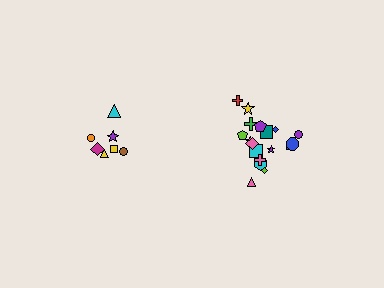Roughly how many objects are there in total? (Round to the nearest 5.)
Roughly 25 objects in total.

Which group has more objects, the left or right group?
The right group.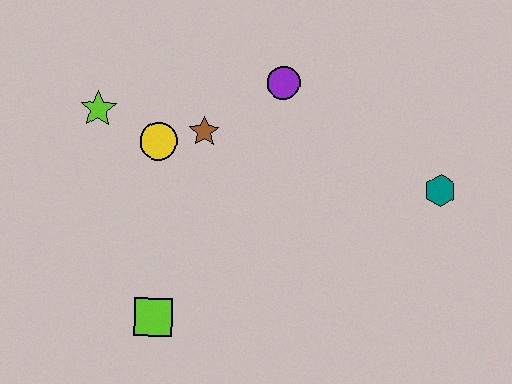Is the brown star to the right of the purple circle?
No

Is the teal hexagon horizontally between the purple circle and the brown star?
No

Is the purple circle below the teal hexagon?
No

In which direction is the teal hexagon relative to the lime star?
The teal hexagon is to the right of the lime star.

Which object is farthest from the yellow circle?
The teal hexagon is farthest from the yellow circle.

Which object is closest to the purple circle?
The brown star is closest to the purple circle.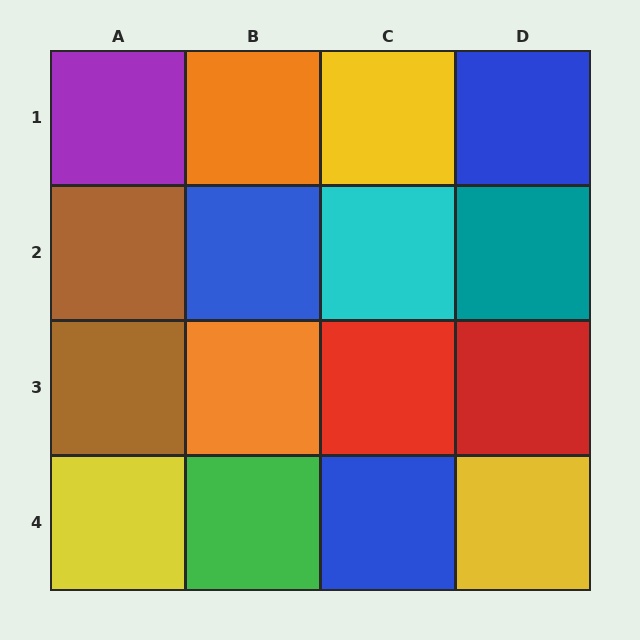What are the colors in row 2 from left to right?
Brown, blue, cyan, teal.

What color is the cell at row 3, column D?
Red.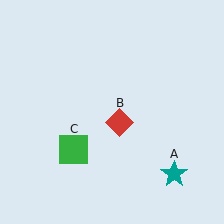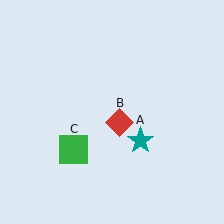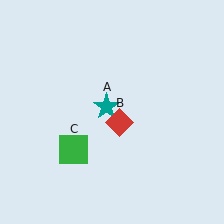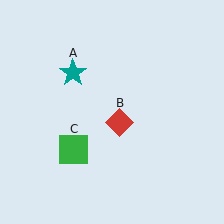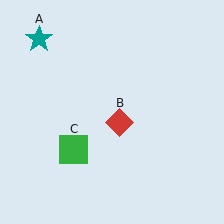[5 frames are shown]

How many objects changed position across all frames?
1 object changed position: teal star (object A).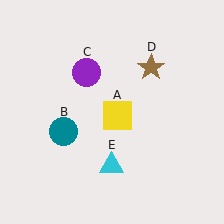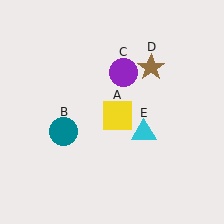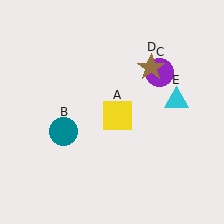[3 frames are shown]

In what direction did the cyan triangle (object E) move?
The cyan triangle (object E) moved up and to the right.